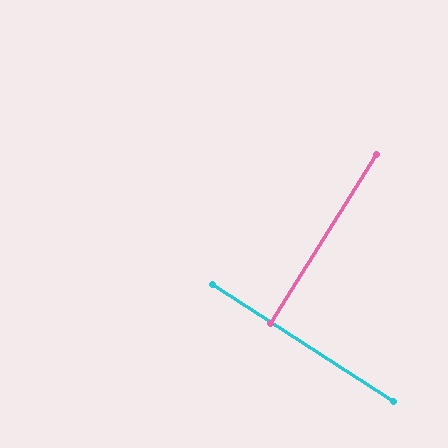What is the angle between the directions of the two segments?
Approximately 89 degrees.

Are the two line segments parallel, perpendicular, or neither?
Perpendicular — they meet at approximately 89°.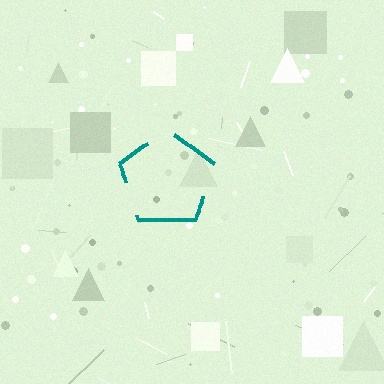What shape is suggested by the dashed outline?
The dashed outline suggests a pentagon.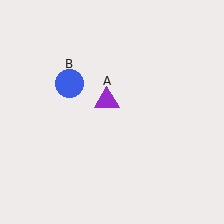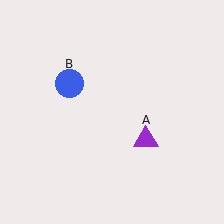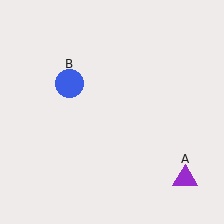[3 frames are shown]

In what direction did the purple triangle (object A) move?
The purple triangle (object A) moved down and to the right.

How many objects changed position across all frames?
1 object changed position: purple triangle (object A).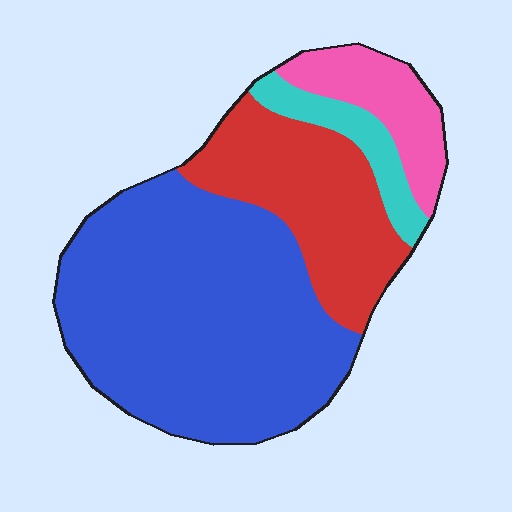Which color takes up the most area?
Blue, at roughly 55%.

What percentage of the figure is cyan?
Cyan covers roughly 5% of the figure.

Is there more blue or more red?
Blue.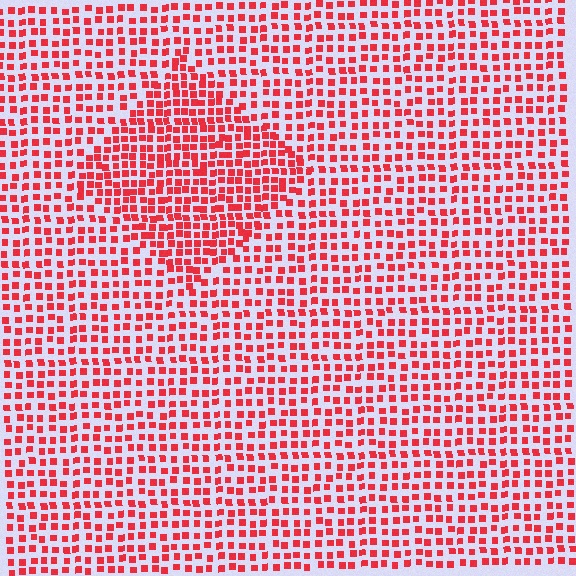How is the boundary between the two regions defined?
The boundary is defined by a change in element density (approximately 1.6x ratio). All elements are the same color, size, and shape.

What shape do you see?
I see a diamond.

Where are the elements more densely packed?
The elements are more densely packed inside the diamond boundary.